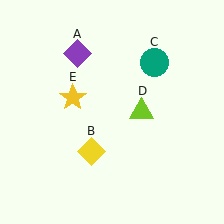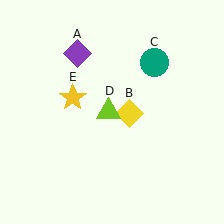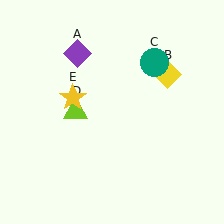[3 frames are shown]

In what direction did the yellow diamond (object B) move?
The yellow diamond (object B) moved up and to the right.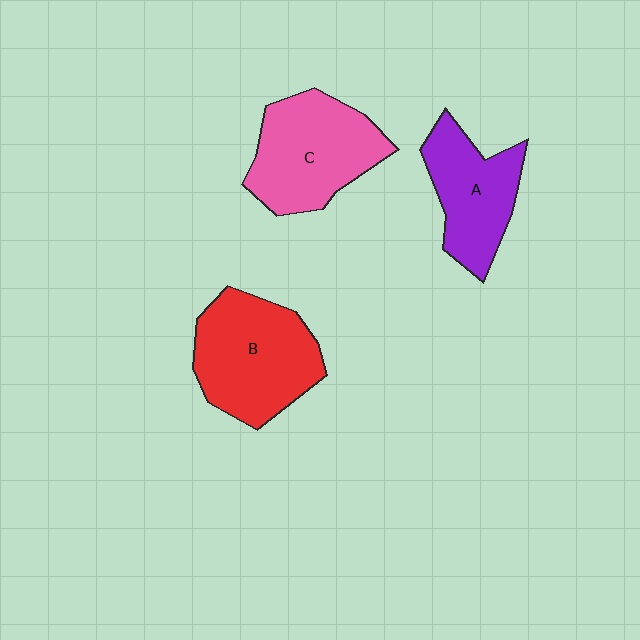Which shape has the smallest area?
Shape A (purple).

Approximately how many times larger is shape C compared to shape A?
Approximately 1.2 times.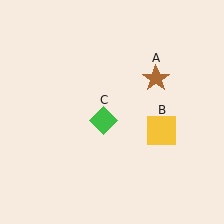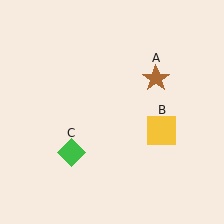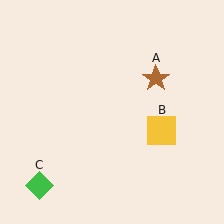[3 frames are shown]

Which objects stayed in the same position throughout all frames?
Brown star (object A) and yellow square (object B) remained stationary.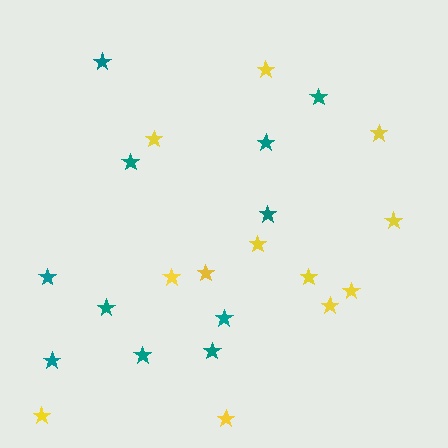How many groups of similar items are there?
There are 2 groups: one group of teal stars (11) and one group of yellow stars (12).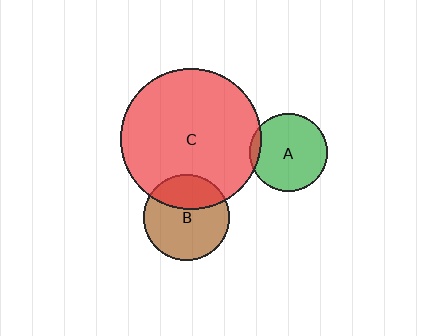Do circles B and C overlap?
Yes.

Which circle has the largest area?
Circle C (red).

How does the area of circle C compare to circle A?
Approximately 3.3 times.